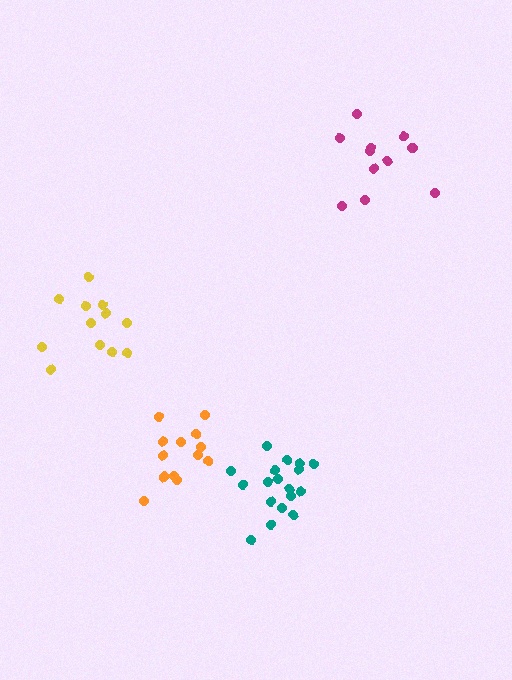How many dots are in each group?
Group 1: 12 dots, Group 2: 12 dots, Group 3: 14 dots, Group 4: 18 dots (56 total).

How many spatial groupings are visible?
There are 4 spatial groupings.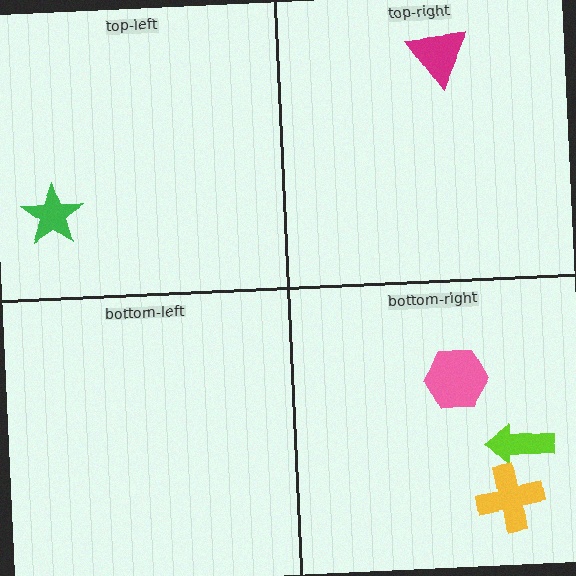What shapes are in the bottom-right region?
The lime arrow, the pink hexagon, the yellow cross.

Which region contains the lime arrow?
The bottom-right region.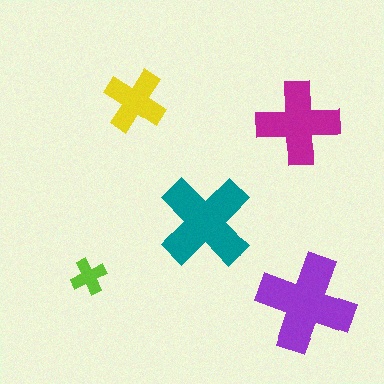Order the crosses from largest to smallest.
the purple one, the teal one, the magenta one, the yellow one, the lime one.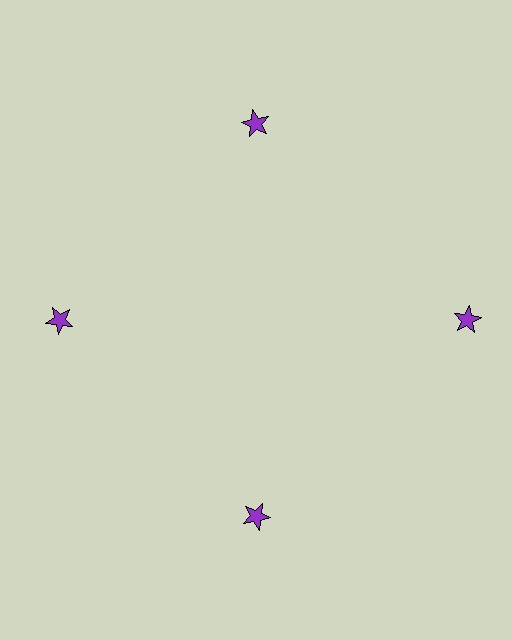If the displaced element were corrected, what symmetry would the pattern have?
It would have 4-fold rotational symmetry — the pattern would map onto itself every 90 degrees.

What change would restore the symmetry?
The symmetry would be restored by moving it inward, back onto the ring so that all 4 stars sit at equal angles and equal distance from the center.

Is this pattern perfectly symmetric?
No. The 4 purple stars are arranged in a ring, but one element near the 3 o'clock position is pushed outward from the center, breaking the 4-fold rotational symmetry.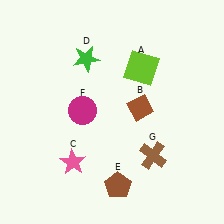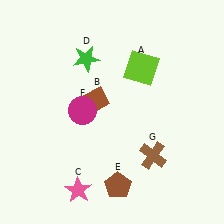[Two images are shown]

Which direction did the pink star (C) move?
The pink star (C) moved down.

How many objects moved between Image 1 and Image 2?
2 objects moved between the two images.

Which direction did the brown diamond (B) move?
The brown diamond (B) moved left.